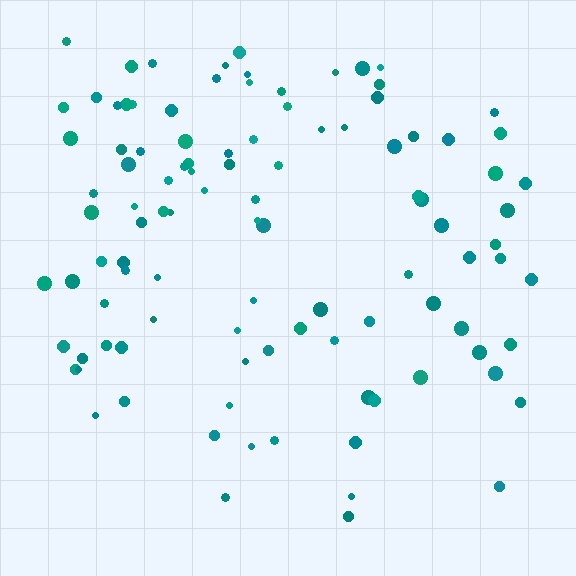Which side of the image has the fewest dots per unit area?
The bottom.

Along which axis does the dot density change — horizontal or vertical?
Vertical.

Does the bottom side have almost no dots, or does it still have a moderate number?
Still a moderate number, just noticeably fewer than the top.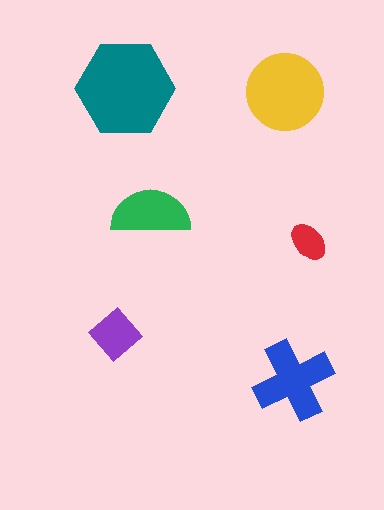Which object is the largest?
The teal hexagon.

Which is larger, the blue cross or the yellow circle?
The yellow circle.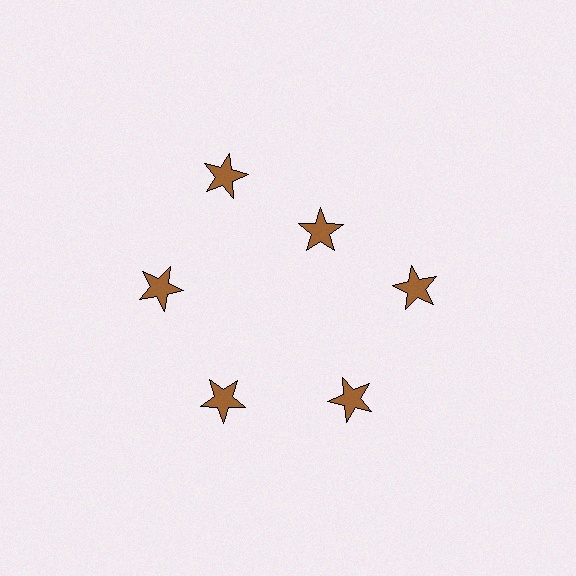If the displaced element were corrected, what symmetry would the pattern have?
It would have 6-fold rotational symmetry — the pattern would map onto itself every 60 degrees.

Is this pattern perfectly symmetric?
No. The 6 brown stars are arranged in a ring, but one element near the 1 o'clock position is pulled inward toward the center, breaking the 6-fold rotational symmetry.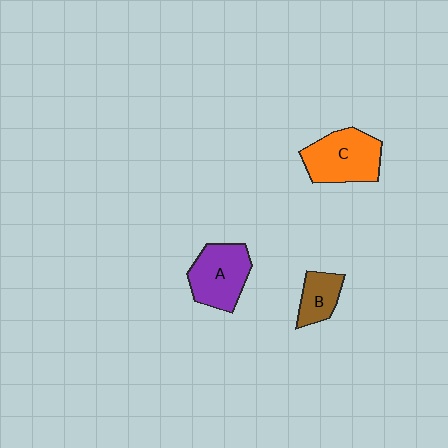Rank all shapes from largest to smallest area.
From largest to smallest: C (orange), A (purple), B (brown).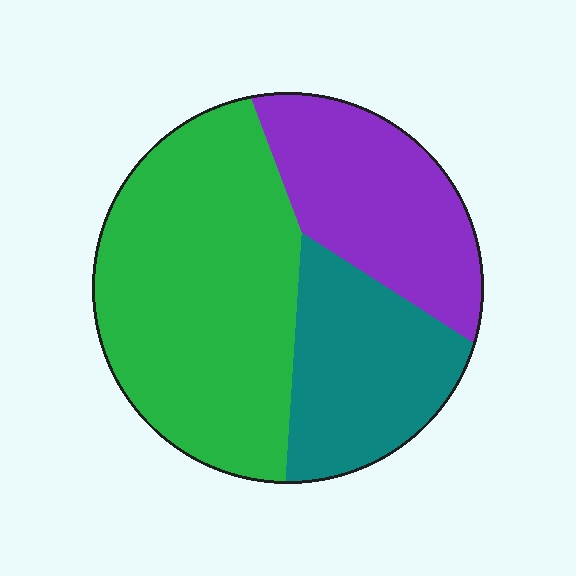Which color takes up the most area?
Green, at roughly 50%.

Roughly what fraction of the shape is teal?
Teal takes up about one quarter (1/4) of the shape.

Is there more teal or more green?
Green.